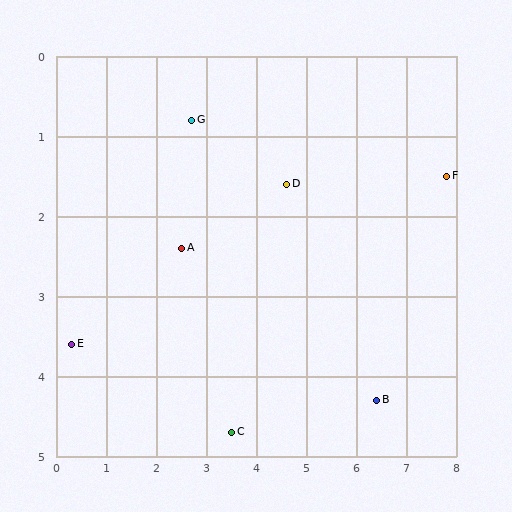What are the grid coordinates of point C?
Point C is at approximately (3.5, 4.7).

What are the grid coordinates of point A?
Point A is at approximately (2.5, 2.4).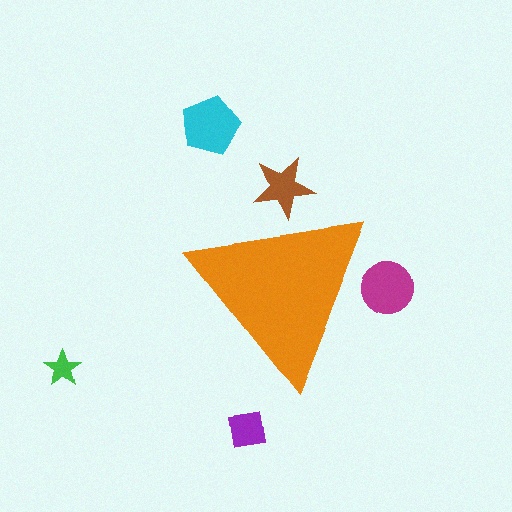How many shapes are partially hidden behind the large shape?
2 shapes are partially hidden.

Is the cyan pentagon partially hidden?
No, the cyan pentagon is fully visible.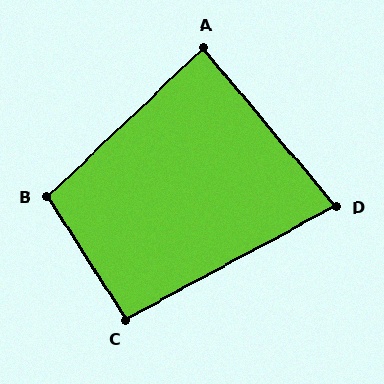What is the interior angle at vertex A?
Approximately 86 degrees (approximately right).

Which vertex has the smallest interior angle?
D, at approximately 79 degrees.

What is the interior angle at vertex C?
Approximately 94 degrees (approximately right).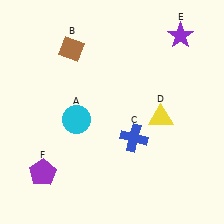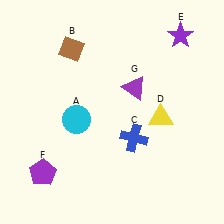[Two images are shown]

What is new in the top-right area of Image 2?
A purple triangle (G) was added in the top-right area of Image 2.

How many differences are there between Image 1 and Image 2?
There is 1 difference between the two images.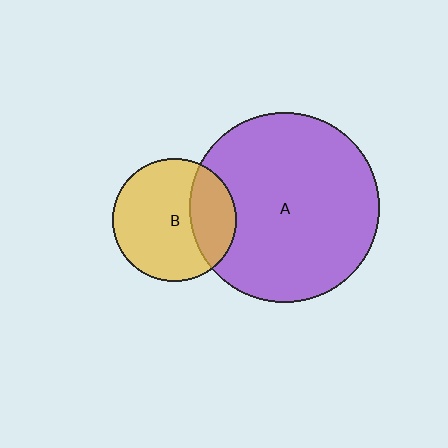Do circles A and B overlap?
Yes.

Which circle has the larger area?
Circle A (purple).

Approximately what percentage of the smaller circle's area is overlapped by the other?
Approximately 30%.